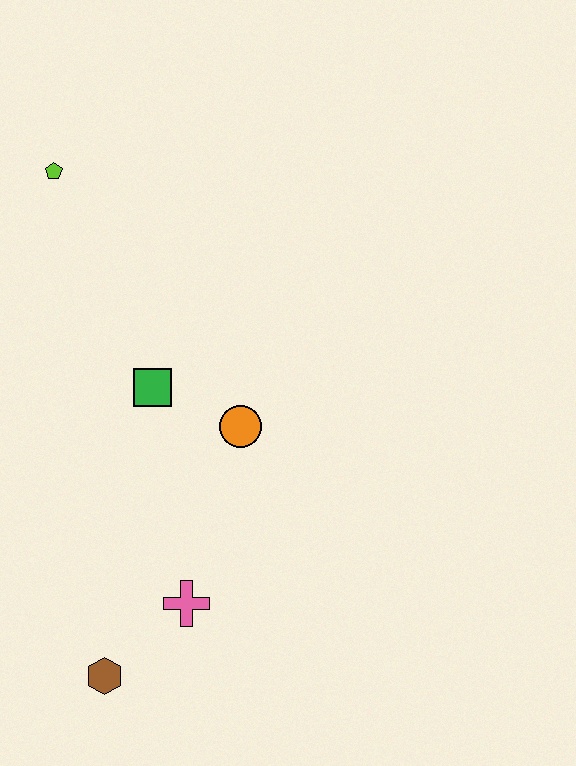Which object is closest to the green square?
The orange circle is closest to the green square.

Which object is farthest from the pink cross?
The lime pentagon is farthest from the pink cross.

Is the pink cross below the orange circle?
Yes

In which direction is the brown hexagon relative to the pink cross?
The brown hexagon is to the left of the pink cross.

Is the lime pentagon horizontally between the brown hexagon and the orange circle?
No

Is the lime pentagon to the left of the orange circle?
Yes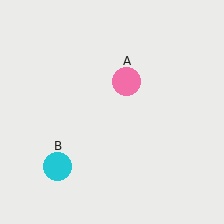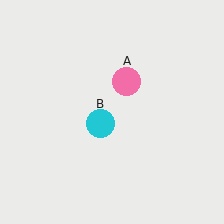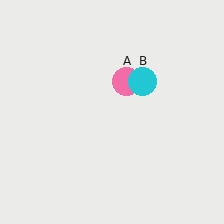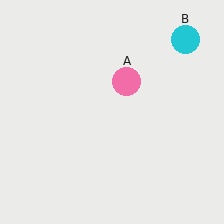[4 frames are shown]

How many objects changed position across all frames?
1 object changed position: cyan circle (object B).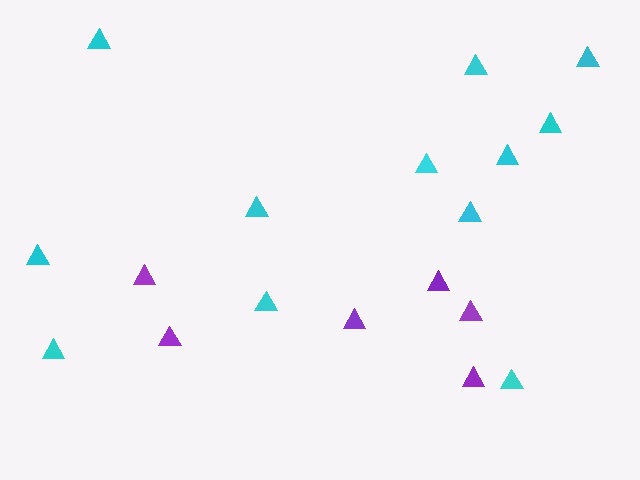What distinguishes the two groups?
There are 2 groups: one group of cyan triangles (12) and one group of purple triangles (6).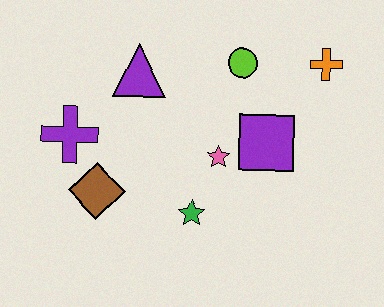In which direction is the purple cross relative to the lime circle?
The purple cross is to the left of the lime circle.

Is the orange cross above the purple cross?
Yes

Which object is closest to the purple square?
The pink star is closest to the purple square.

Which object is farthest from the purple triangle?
The orange cross is farthest from the purple triangle.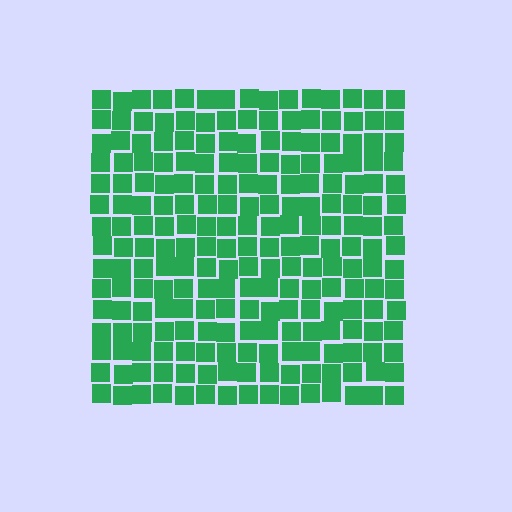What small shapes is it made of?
It is made of small squares.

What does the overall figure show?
The overall figure shows a square.